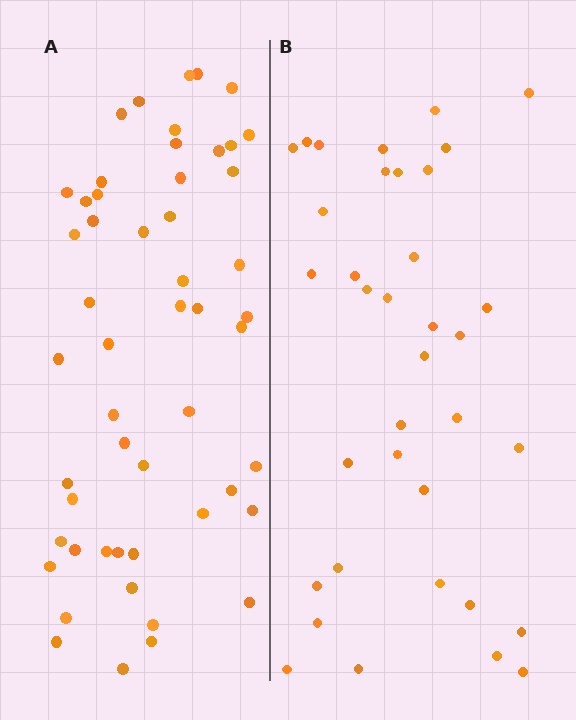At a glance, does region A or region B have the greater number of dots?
Region A (the left region) has more dots.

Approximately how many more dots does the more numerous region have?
Region A has approximately 15 more dots than region B.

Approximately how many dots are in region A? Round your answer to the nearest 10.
About 50 dots. (The exact count is 52, which rounds to 50.)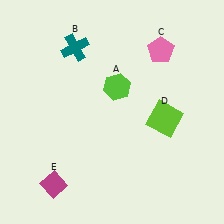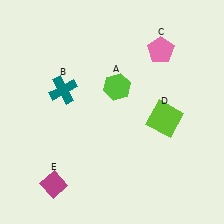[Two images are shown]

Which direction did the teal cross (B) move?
The teal cross (B) moved down.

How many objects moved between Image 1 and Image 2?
1 object moved between the two images.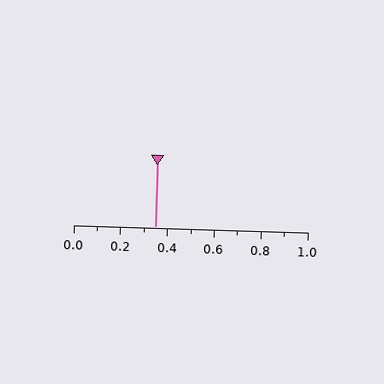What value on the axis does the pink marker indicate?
The marker indicates approximately 0.35.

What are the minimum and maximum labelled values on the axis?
The axis runs from 0.0 to 1.0.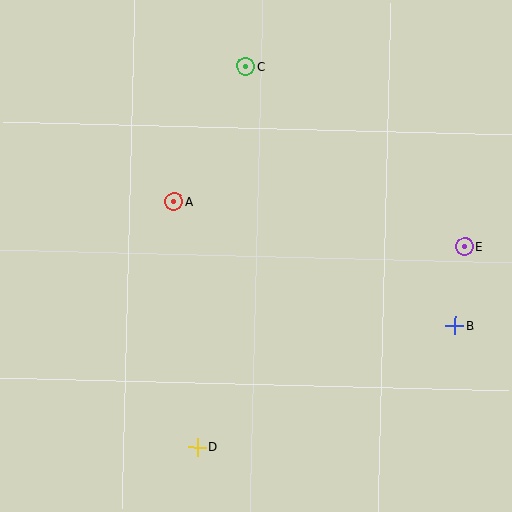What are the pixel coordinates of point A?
Point A is at (174, 202).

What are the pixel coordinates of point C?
Point C is at (246, 66).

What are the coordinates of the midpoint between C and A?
The midpoint between C and A is at (210, 134).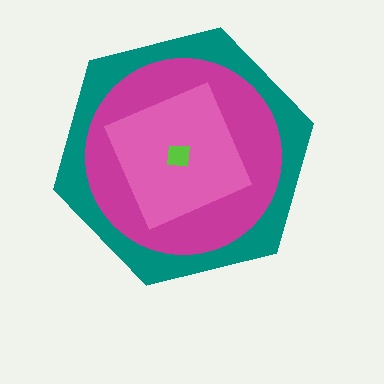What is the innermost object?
The lime square.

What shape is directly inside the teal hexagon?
The magenta circle.